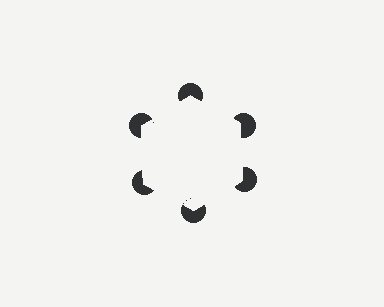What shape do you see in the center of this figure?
An illusory hexagon — its edges are inferred from the aligned wedge cuts in the pac-man discs, not physically drawn.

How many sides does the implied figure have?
6 sides.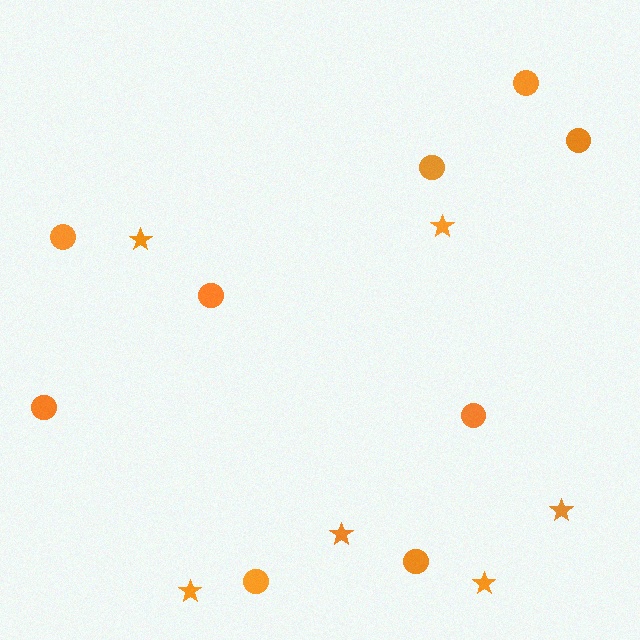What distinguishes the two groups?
There are 2 groups: one group of circles (9) and one group of stars (6).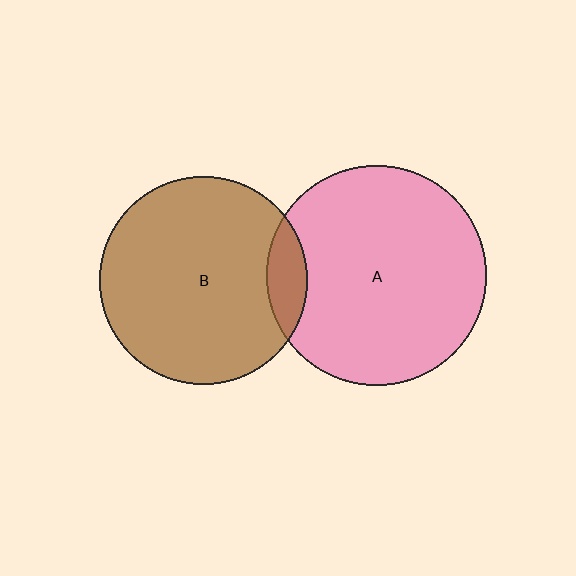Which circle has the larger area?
Circle A (pink).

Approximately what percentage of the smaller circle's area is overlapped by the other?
Approximately 10%.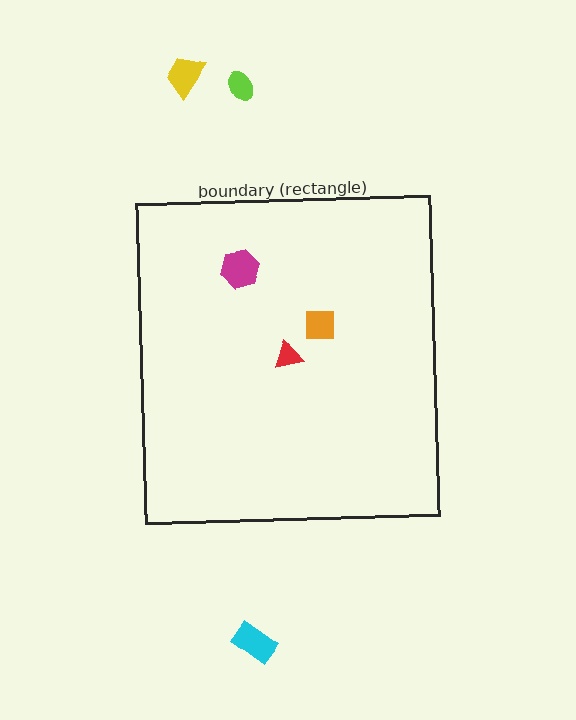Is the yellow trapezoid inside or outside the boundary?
Outside.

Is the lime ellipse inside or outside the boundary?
Outside.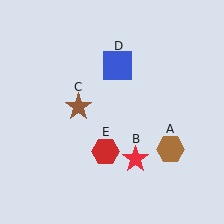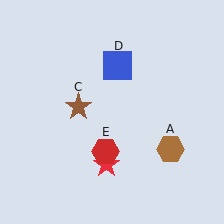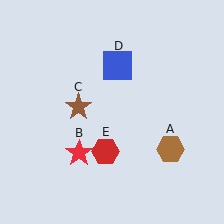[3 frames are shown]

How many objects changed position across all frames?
1 object changed position: red star (object B).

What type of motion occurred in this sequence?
The red star (object B) rotated clockwise around the center of the scene.